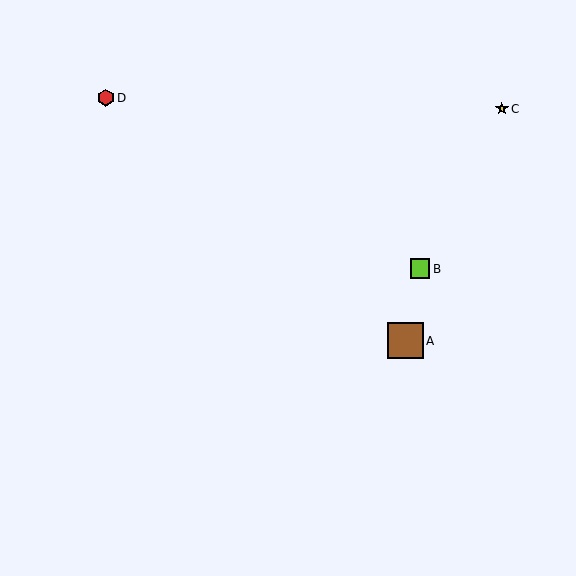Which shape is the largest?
The brown square (labeled A) is the largest.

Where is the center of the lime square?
The center of the lime square is at (420, 269).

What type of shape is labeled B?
Shape B is a lime square.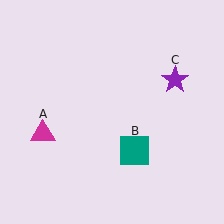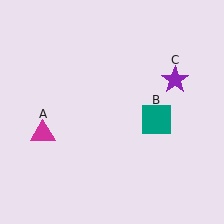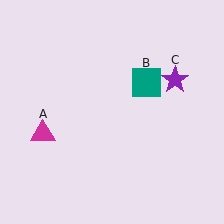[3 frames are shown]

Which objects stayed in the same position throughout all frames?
Magenta triangle (object A) and purple star (object C) remained stationary.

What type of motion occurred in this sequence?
The teal square (object B) rotated counterclockwise around the center of the scene.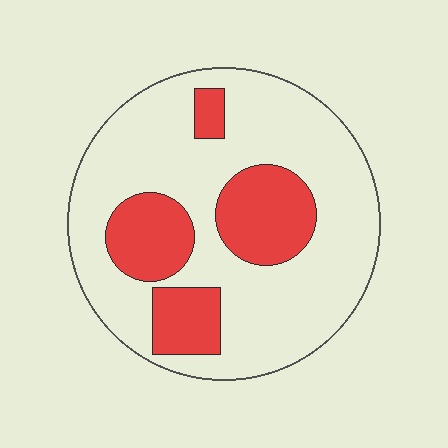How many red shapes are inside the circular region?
4.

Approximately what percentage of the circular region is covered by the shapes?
Approximately 25%.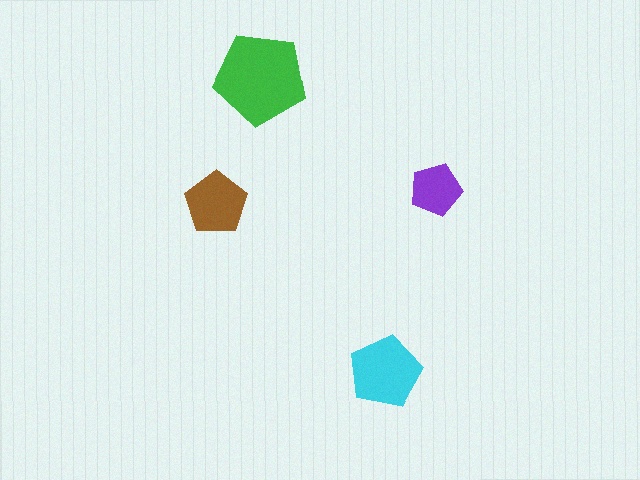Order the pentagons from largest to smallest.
the green one, the cyan one, the brown one, the purple one.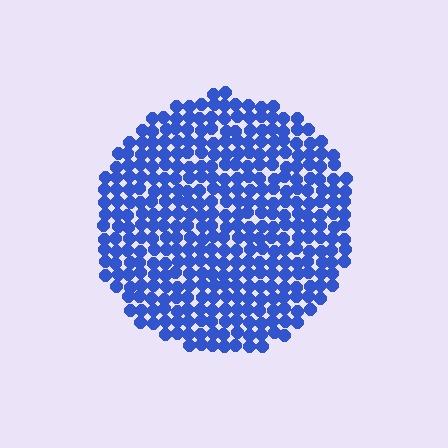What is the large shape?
The large shape is a circle.